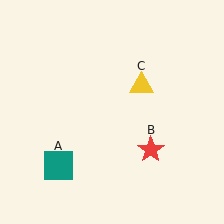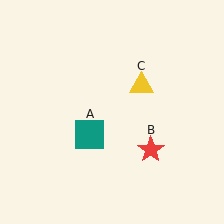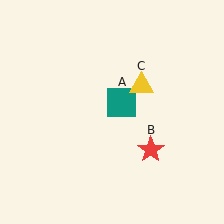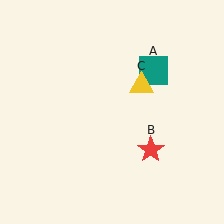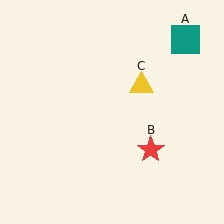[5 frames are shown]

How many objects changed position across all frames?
1 object changed position: teal square (object A).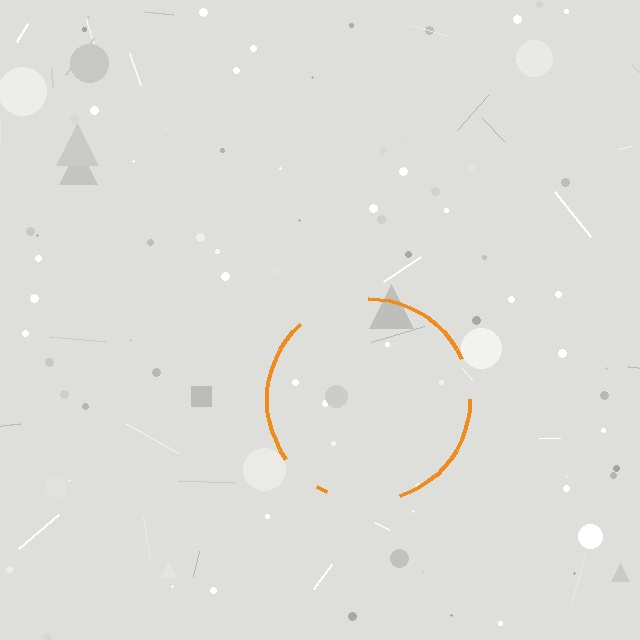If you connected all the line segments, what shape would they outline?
They would outline a circle.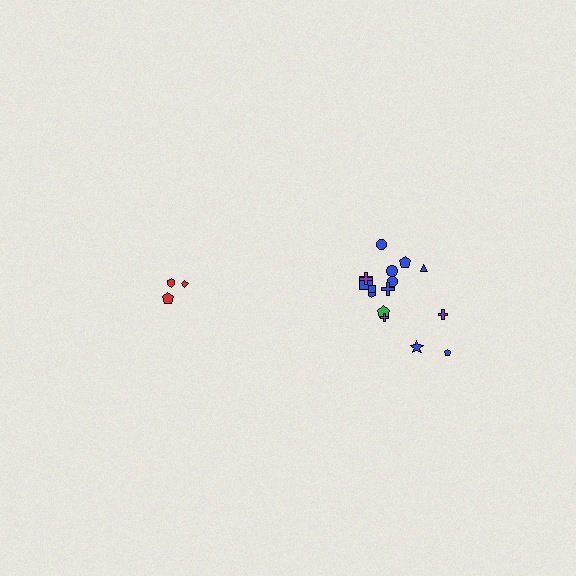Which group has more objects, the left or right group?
The right group.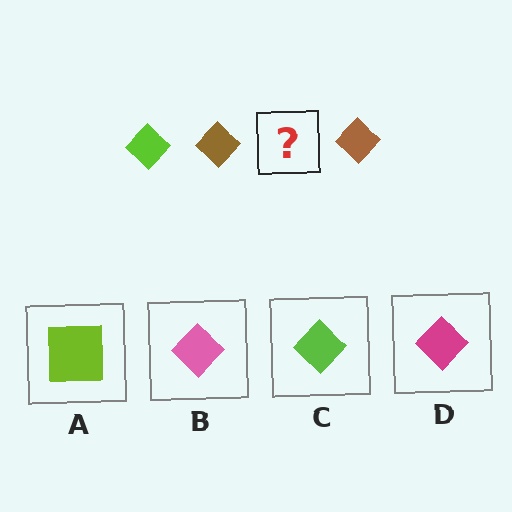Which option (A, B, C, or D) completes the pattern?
C.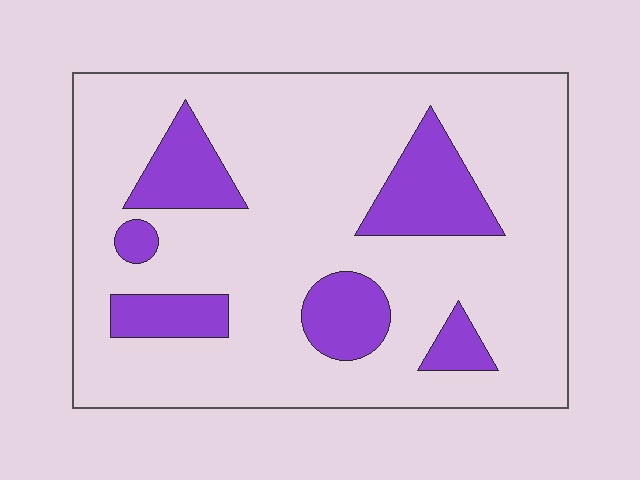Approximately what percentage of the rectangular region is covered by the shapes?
Approximately 20%.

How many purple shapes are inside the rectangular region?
6.